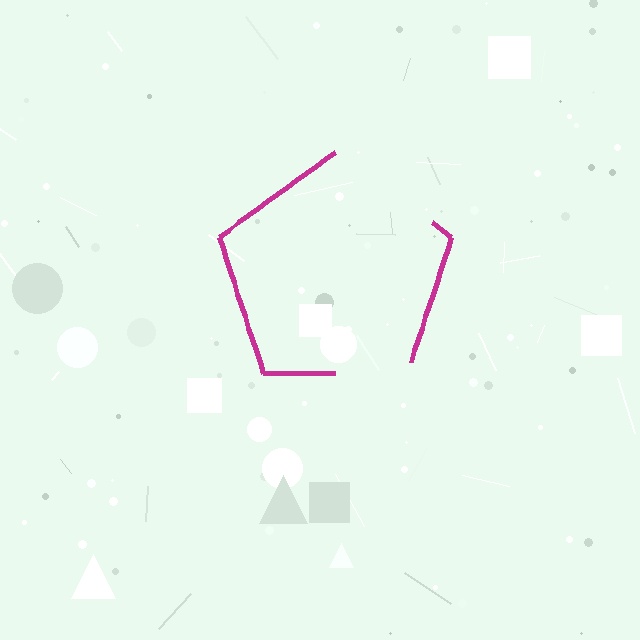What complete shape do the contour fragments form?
The contour fragments form a pentagon.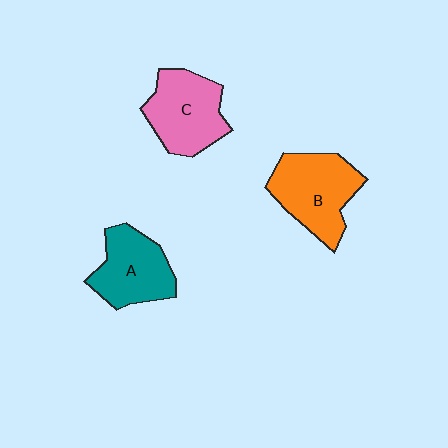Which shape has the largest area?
Shape B (orange).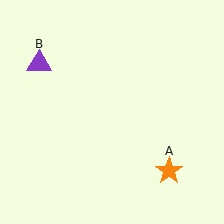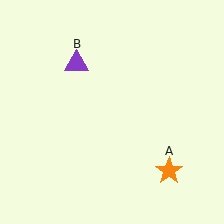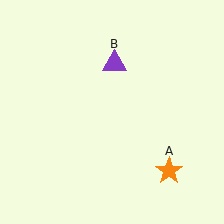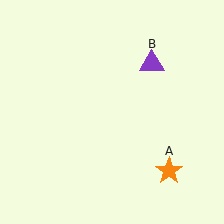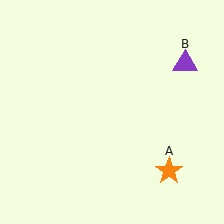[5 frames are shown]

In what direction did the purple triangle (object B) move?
The purple triangle (object B) moved right.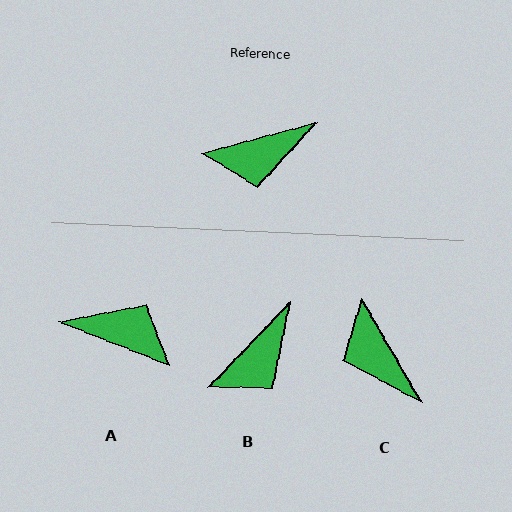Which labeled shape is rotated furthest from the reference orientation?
A, about 143 degrees away.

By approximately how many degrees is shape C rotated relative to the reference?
Approximately 75 degrees clockwise.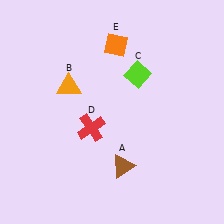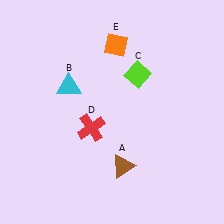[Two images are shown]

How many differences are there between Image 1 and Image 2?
There is 1 difference between the two images.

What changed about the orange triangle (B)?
In Image 1, B is orange. In Image 2, it changed to cyan.